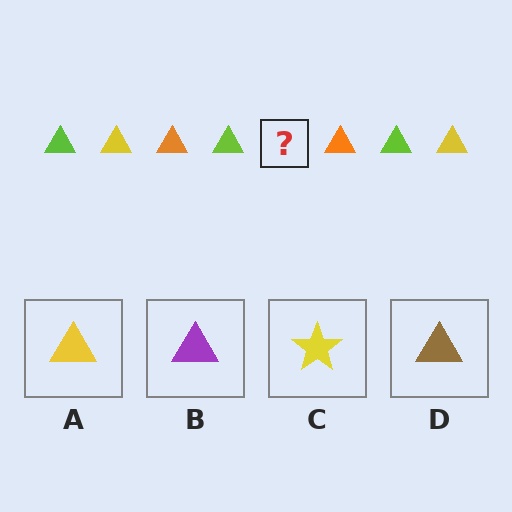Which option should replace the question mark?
Option A.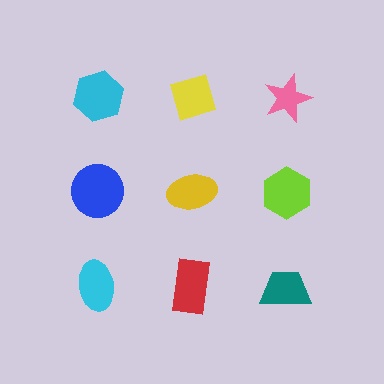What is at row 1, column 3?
A pink star.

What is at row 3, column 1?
A cyan ellipse.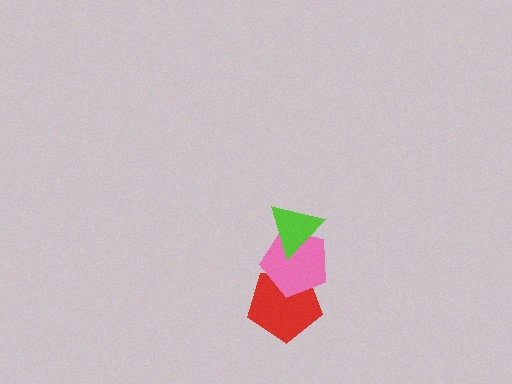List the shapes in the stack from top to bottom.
From top to bottom: the lime triangle, the pink pentagon, the red pentagon.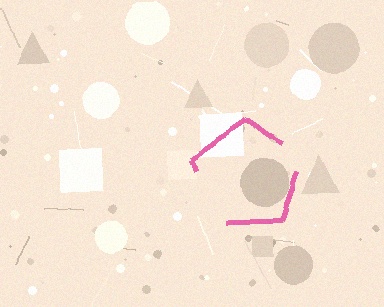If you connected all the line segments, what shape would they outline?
They would outline a pentagon.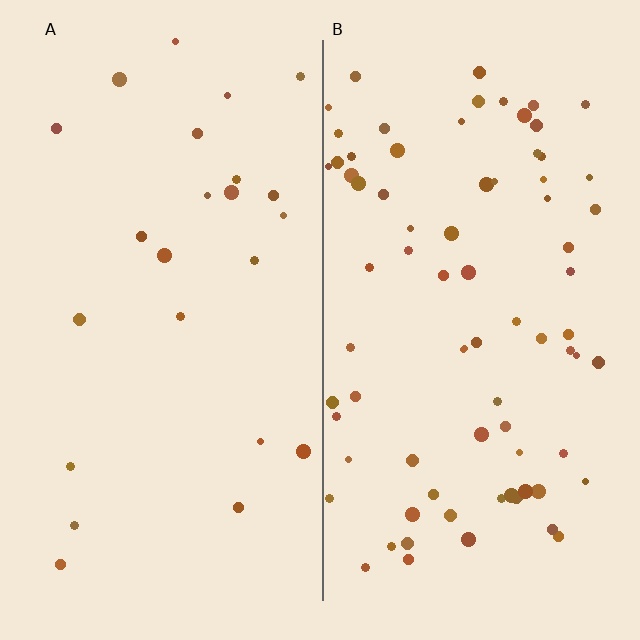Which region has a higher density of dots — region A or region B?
B (the right).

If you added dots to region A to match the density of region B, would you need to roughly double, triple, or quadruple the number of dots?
Approximately triple.